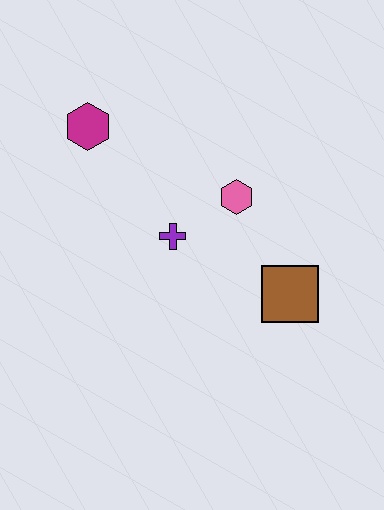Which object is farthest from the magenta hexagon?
The brown square is farthest from the magenta hexagon.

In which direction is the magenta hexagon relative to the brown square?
The magenta hexagon is to the left of the brown square.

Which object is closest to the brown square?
The pink hexagon is closest to the brown square.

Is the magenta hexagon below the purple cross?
No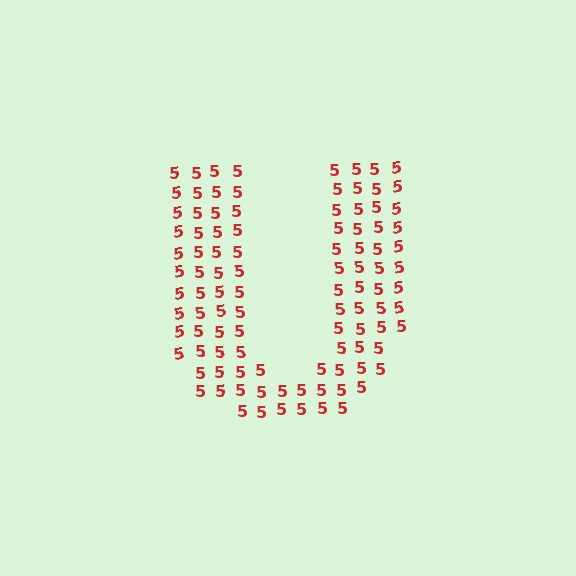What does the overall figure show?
The overall figure shows the letter U.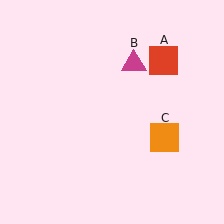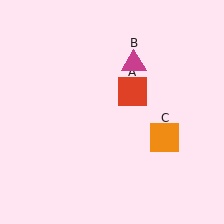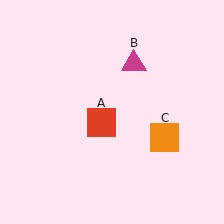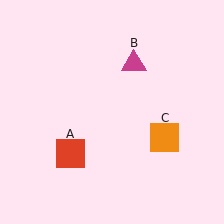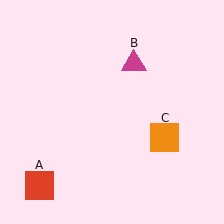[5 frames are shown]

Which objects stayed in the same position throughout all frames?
Magenta triangle (object B) and orange square (object C) remained stationary.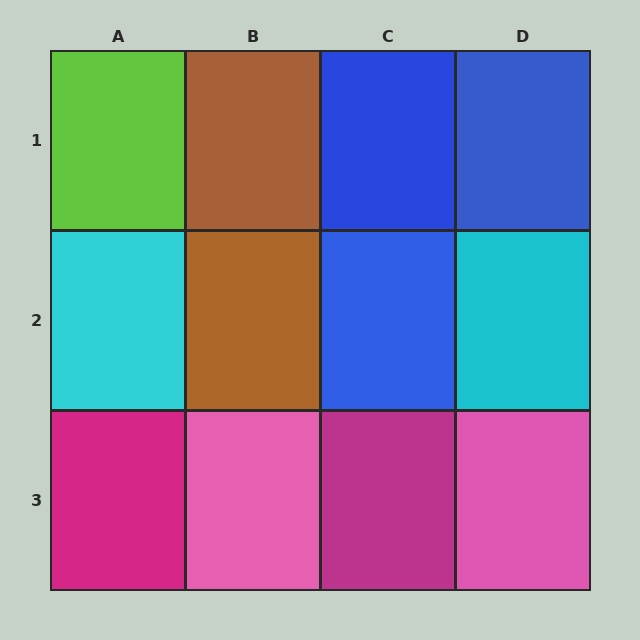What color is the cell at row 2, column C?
Blue.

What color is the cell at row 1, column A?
Lime.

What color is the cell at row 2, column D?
Cyan.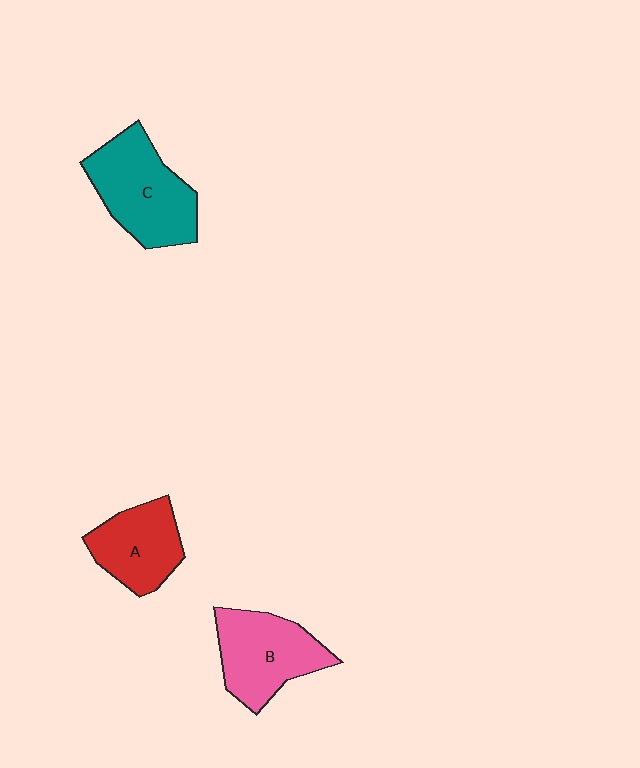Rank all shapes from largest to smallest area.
From largest to smallest: C (teal), B (pink), A (red).